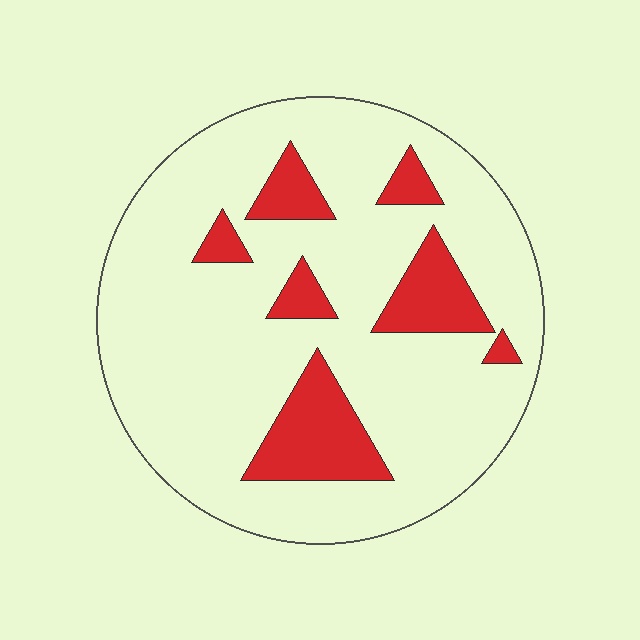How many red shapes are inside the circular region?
7.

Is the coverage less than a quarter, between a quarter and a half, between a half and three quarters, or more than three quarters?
Less than a quarter.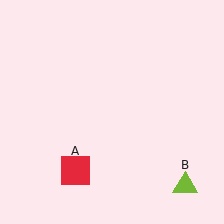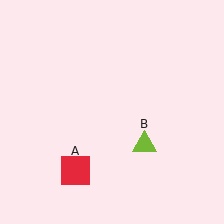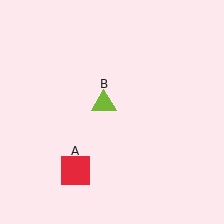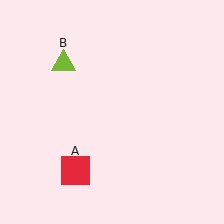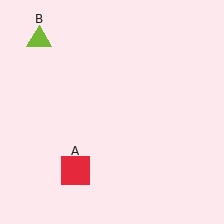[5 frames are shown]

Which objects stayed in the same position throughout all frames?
Red square (object A) remained stationary.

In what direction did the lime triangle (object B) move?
The lime triangle (object B) moved up and to the left.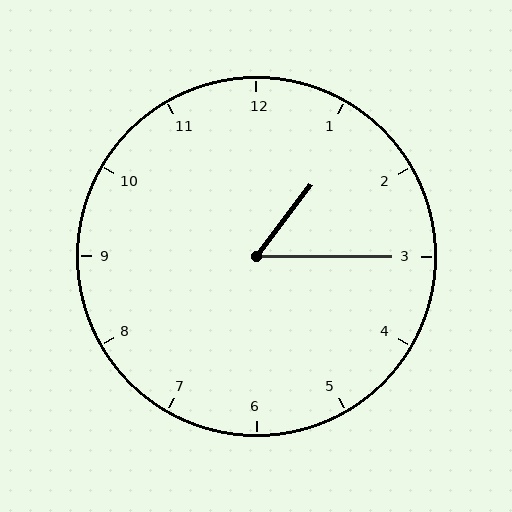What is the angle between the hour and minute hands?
Approximately 52 degrees.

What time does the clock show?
1:15.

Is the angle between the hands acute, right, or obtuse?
It is acute.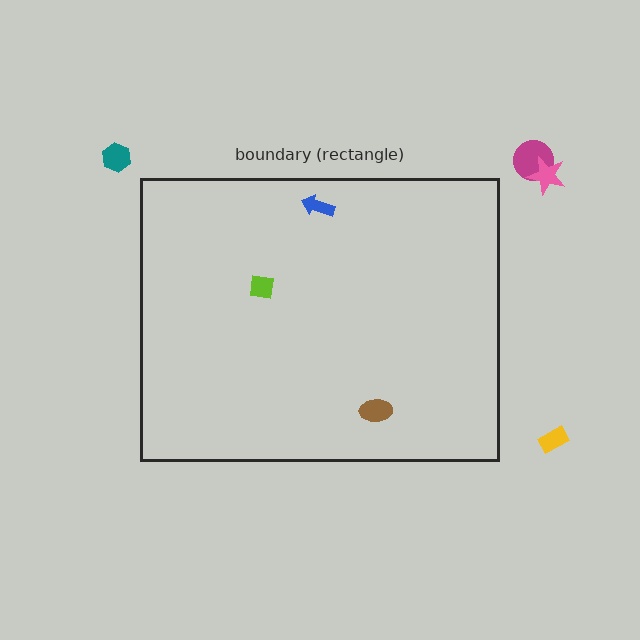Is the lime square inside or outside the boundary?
Inside.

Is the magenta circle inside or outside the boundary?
Outside.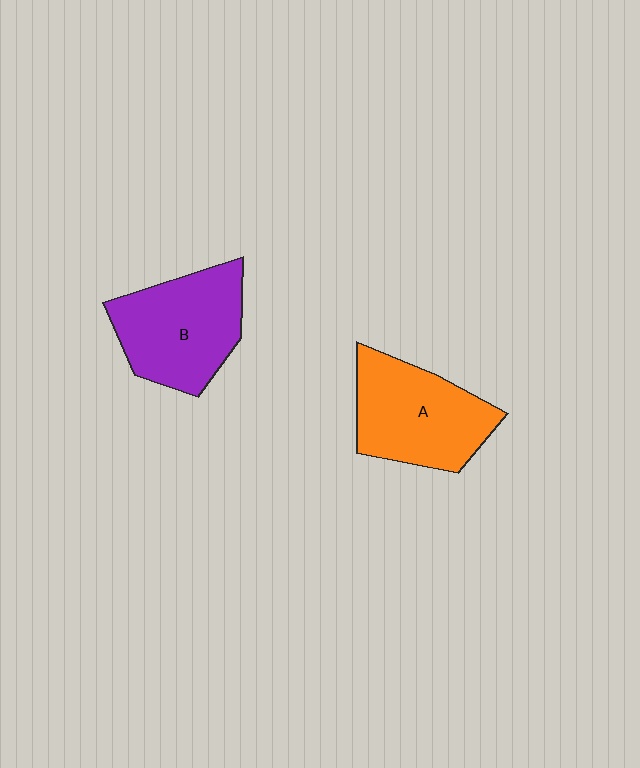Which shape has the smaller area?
Shape A (orange).